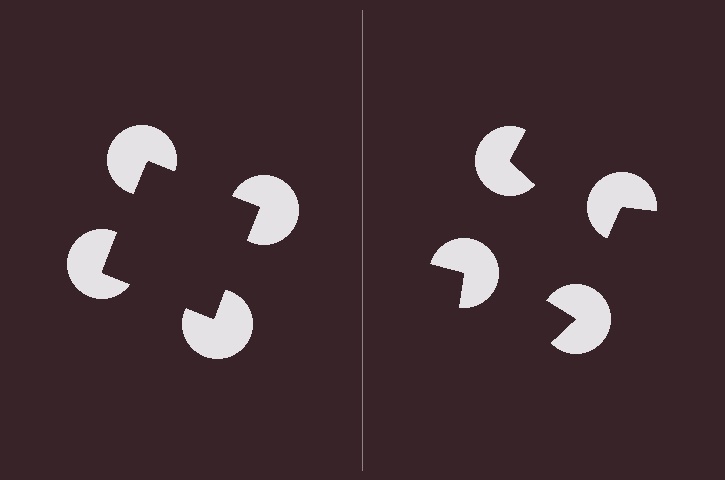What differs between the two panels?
The pac-man discs are positioned identically on both sides; only the wedge orientations differ. On the left they align to a square; on the right they are misaligned.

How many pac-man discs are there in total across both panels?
8 — 4 on each side.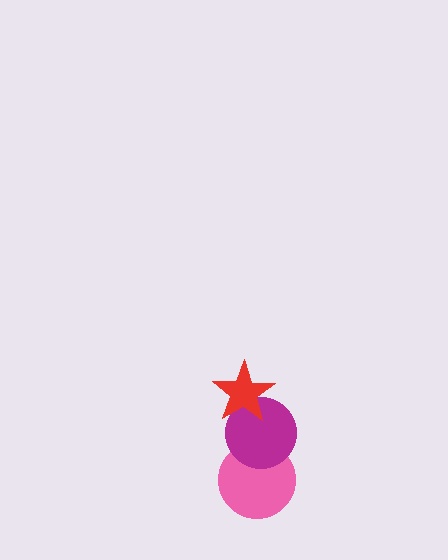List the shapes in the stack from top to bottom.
From top to bottom: the red star, the magenta circle, the pink circle.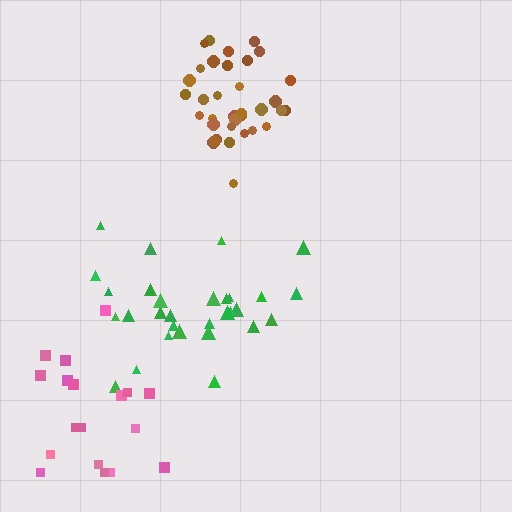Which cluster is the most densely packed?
Brown.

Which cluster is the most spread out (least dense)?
Pink.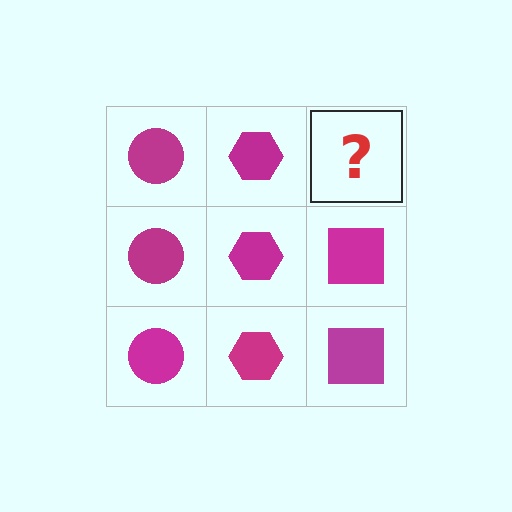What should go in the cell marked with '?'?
The missing cell should contain a magenta square.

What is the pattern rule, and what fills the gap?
The rule is that each column has a consistent shape. The gap should be filled with a magenta square.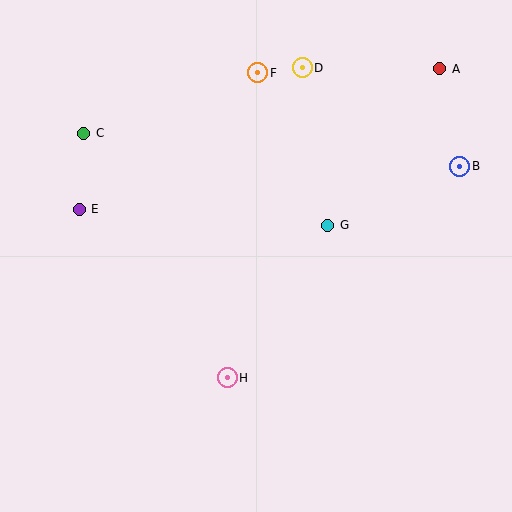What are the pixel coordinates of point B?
Point B is at (460, 166).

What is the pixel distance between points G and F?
The distance between G and F is 168 pixels.